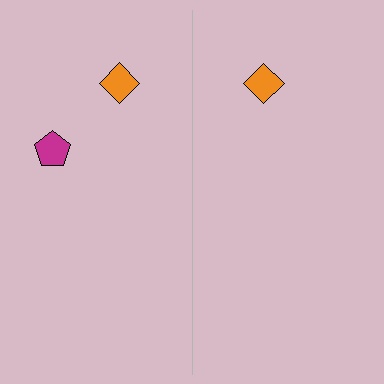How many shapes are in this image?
There are 3 shapes in this image.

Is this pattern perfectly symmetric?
No, the pattern is not perfectly symmetric. A magenta pentagon is missing from the right side.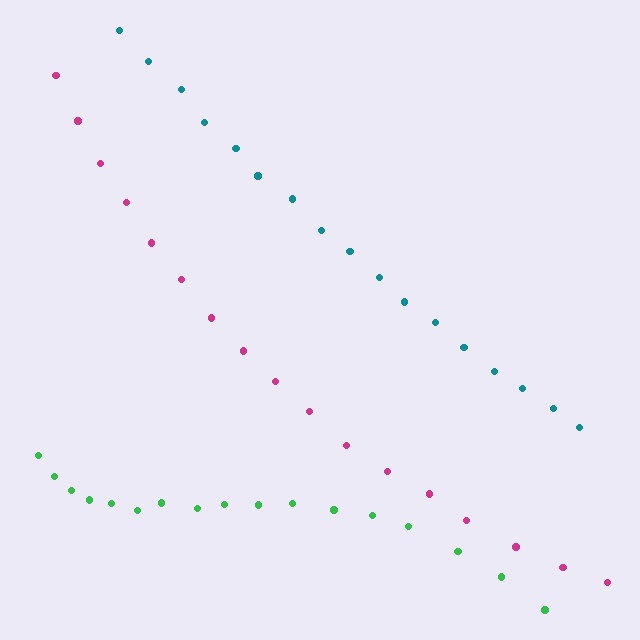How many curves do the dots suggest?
There are 3 distinct paths.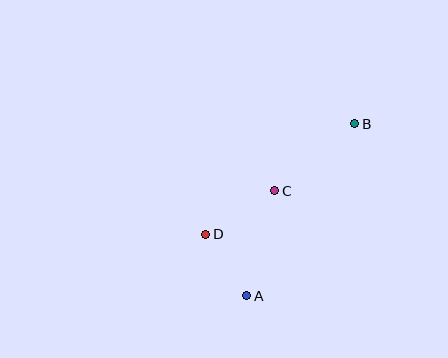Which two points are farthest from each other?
Points A and B are farthest from each other.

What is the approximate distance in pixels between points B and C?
The distance between B and C is approximately 104 pixels.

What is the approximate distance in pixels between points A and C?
The distance between A and C is approximately 109 pixels.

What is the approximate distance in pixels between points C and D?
The distance between C and D is approximately 82 pixels.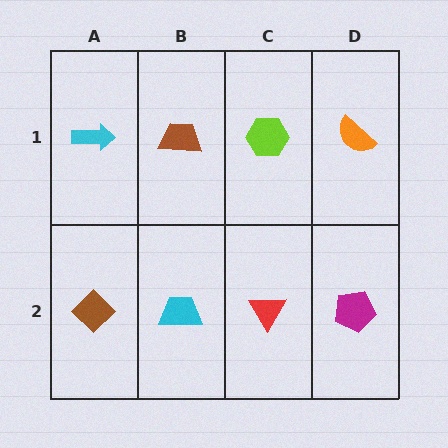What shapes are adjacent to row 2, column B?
A brown trapezoid (row 1, column B), a brown diamond (row 2, column A), a red triangle (row 2, column C).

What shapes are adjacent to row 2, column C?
A lime hexagon (row 1, column C), a cyan trapezoid (row 2, column B), a magenta pentagon (row 2, column D).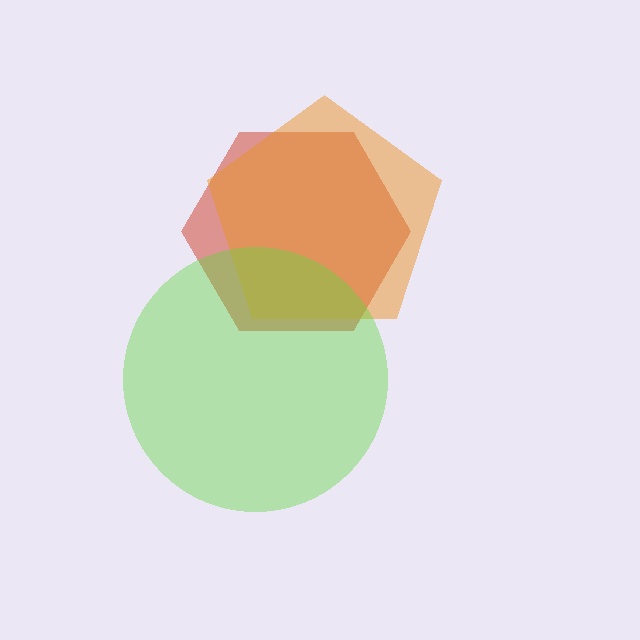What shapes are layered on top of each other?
The layered shapes are: a red hexagon, an orange pentagon, a lime circle.